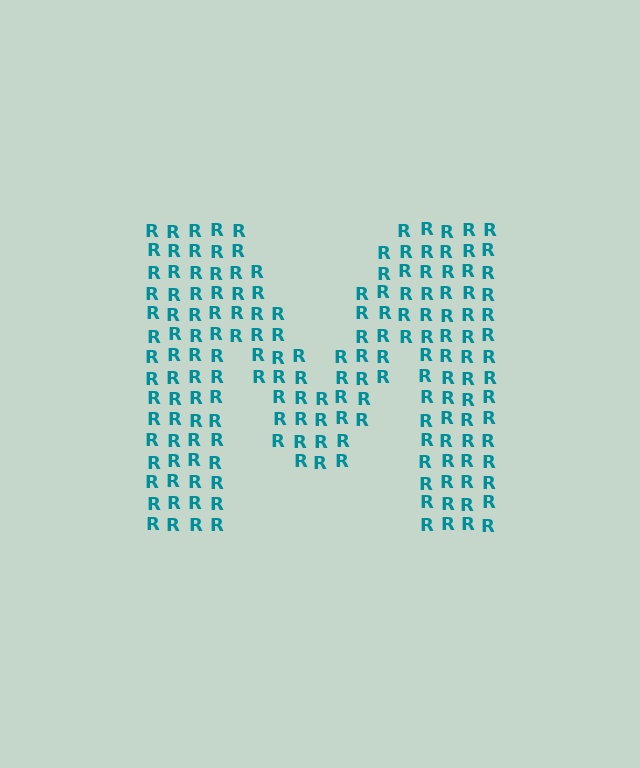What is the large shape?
The large shape is the letter M.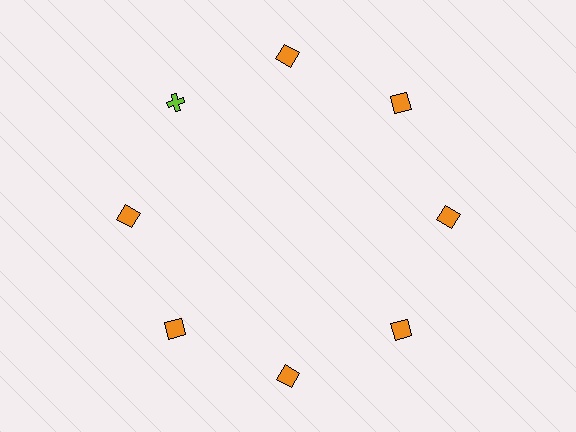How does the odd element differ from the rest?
It differs in both color (lime instead of orange) and shape (cross instead of square).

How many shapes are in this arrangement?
There are 8 shapes arranged in a ring pattern.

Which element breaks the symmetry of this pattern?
The lime cross at roughly the 10 o'clock position breaks the symmetry. All other shapes are orange squares.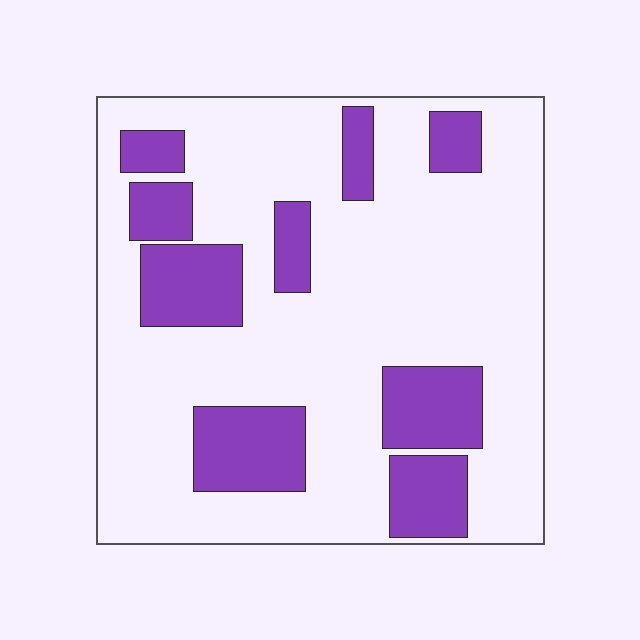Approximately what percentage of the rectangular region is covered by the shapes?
Approximately 25%.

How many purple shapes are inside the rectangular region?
9.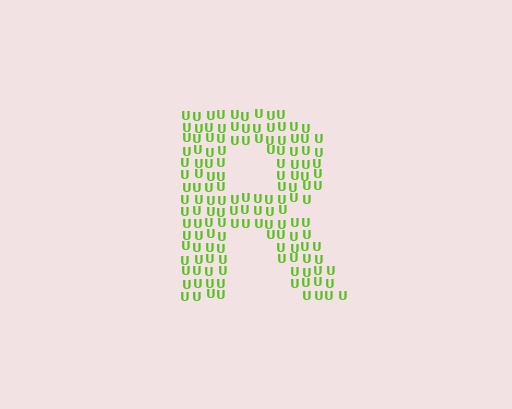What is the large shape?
The large shape is the letter R.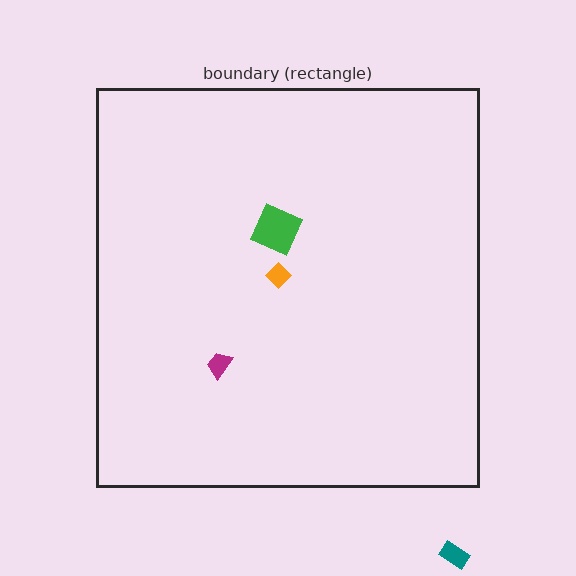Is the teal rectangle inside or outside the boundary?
Outside.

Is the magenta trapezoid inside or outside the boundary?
Inside.